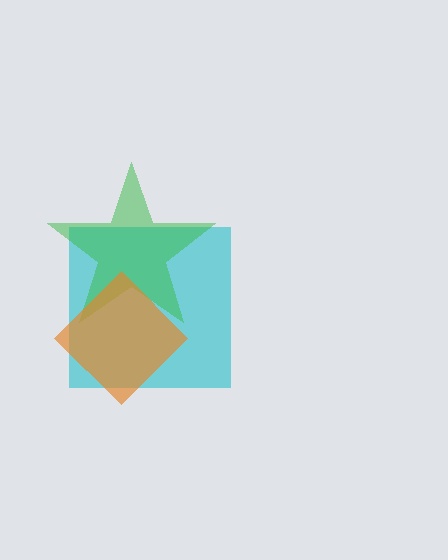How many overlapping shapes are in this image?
There are 3 overlapping shapes in the image.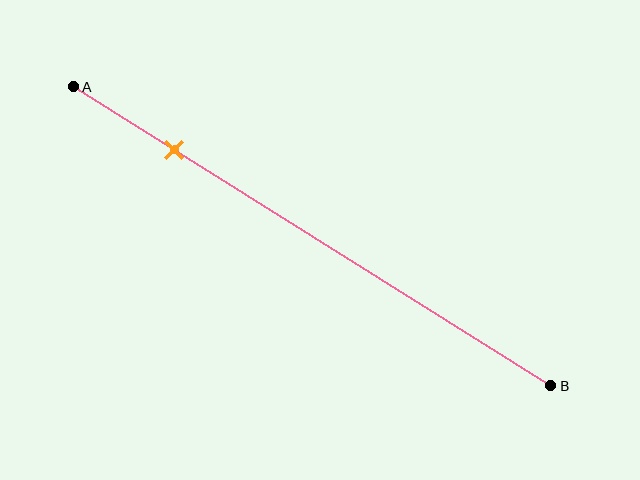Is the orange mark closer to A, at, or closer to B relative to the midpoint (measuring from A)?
The orange mark is closer to point A than the midpoint of segment AB.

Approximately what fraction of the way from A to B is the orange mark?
The orange mark is approximately 20% of the way from A to B.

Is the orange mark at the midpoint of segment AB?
No, the mark is at about 20% from A, not at the 50% midpoint.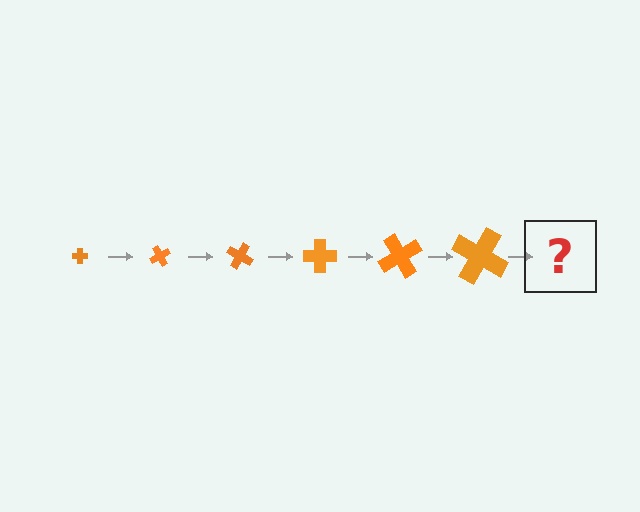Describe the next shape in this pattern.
It should be a cross, larger than the previous one and rotated 360 degrees from the start.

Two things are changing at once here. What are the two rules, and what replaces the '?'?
The two rules are that the cross grows larger each step and it rotates 60 degrees each step. The '?' should be a cross, larger than the previous one and rotated 360 degrees from the start.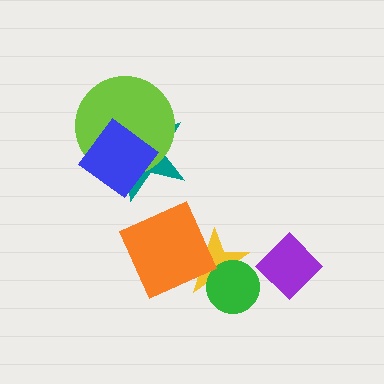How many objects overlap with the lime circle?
2 objects overlap with the lime circle.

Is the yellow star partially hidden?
Yes, it is partially covered by another shape.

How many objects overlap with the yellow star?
2 objects overlap with the yellow star.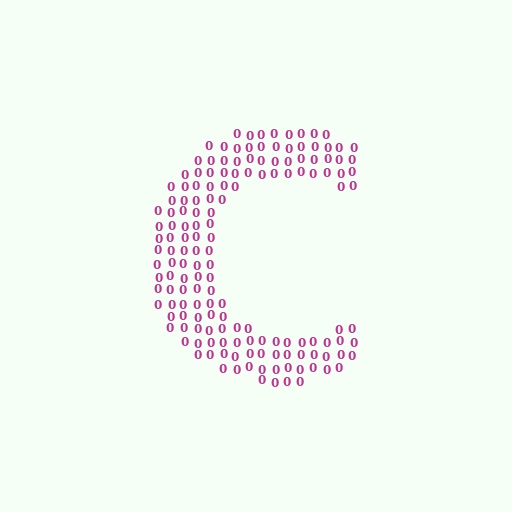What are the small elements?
The small elements are digit 0's.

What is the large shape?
The large shape is the letter C.